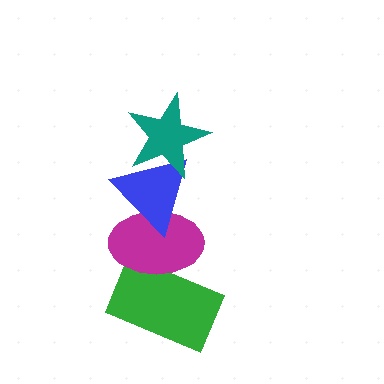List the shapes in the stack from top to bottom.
From top to bottom: the teal star, the blue triangle, the magenta ellipse, the green rectangle.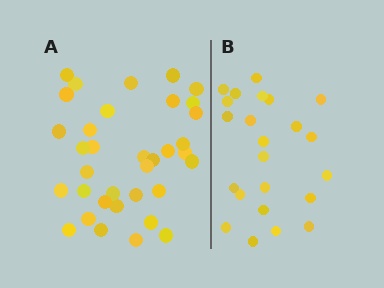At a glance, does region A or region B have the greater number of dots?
Region A (the left region) has more dots.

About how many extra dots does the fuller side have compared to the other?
Region A has roughly 12 or so more dots than region B.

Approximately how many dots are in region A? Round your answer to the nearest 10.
About 40 dots. (The exact count is 35, which rounds to 40.)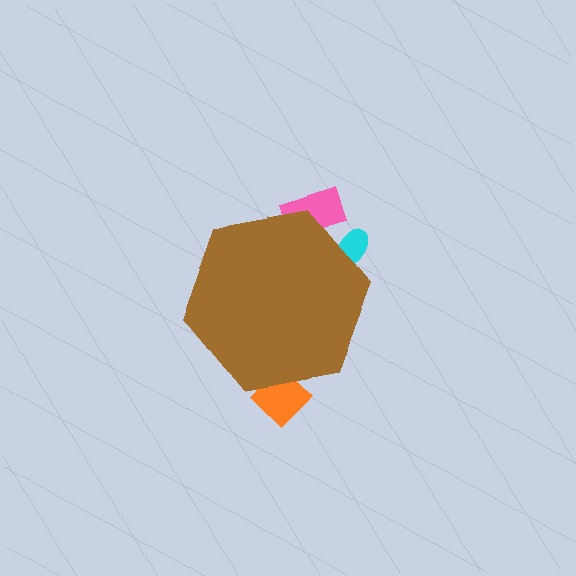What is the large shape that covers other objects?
A brown hexagon.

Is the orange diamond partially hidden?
Yes, the orange diamond is partially hidden behind the brown hexagon.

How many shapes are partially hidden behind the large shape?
3 shapes are partially hidden.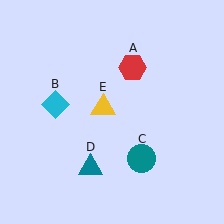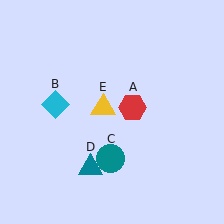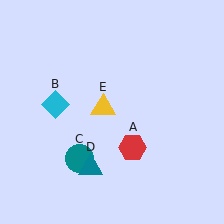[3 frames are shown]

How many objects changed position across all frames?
2 objects changed position: red hexagon (object A), teal circle (object C).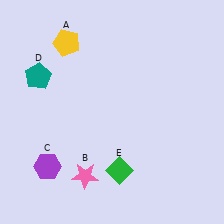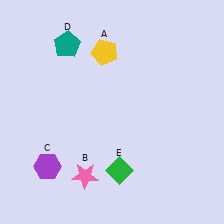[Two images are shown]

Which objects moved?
The objects that moved are: the yellow pentagon (A), the teal pentagon (D).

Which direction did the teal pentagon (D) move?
The teal pentagon (D) moved up.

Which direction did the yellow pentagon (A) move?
The yellow pentagon (A) moved right.